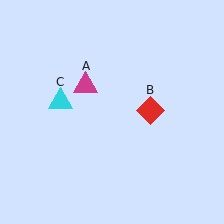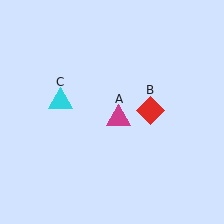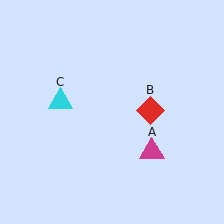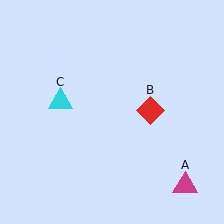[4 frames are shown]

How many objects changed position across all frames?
1 object changed position: magenta triangle (object A).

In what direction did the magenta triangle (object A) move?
The magenta triangle (object A) moved down and to the right.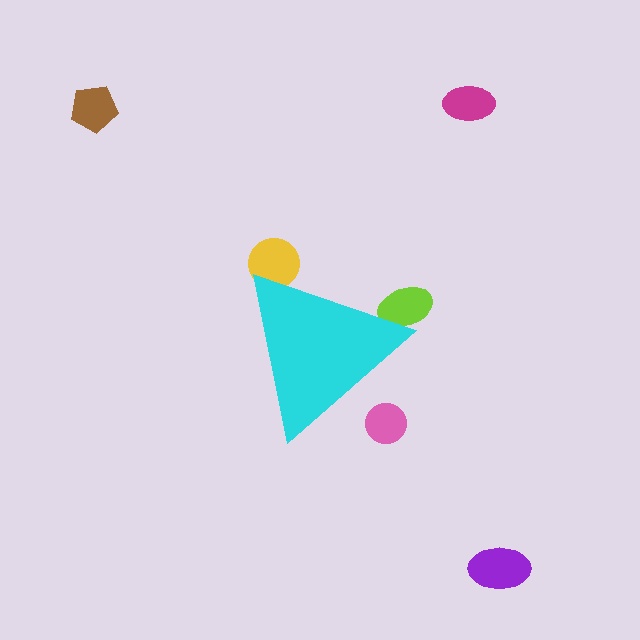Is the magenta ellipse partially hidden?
No, the magenta ellipse is fully visible.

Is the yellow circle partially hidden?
Yes, the yellow circle is partially hidden behind the cyan triangle.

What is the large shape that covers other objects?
A cyan triangle.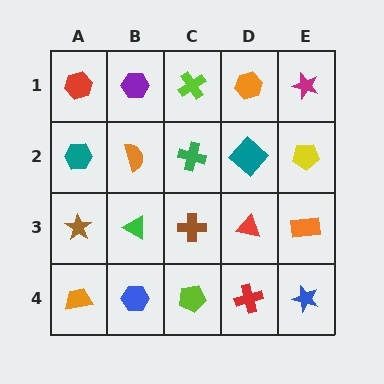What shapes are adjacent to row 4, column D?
A red triangle (row 3, column D), a lime pentagon (row 4, column C), a blue star (row 4, column E).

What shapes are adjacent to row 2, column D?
An orange hexagon (row 1, column D), a red triangle (row 3, column D), a green cross (row 2, column C), a yellow pentagon (row 2, column E).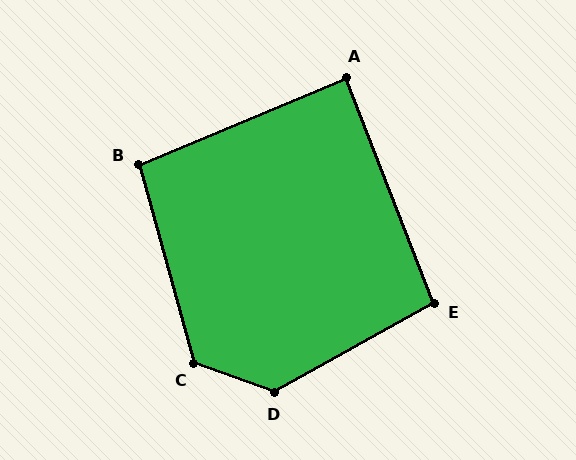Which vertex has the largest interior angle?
D, at approximately 131 degrees.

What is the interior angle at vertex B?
Approximately 97 degrees (obtuse).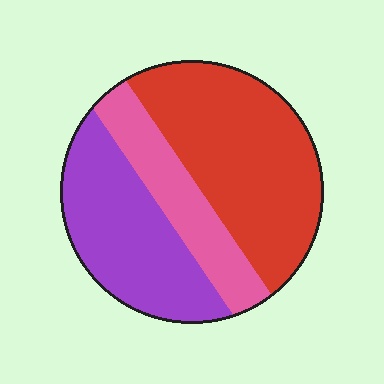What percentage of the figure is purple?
Purple covers around 35% of the figure.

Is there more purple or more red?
Red.